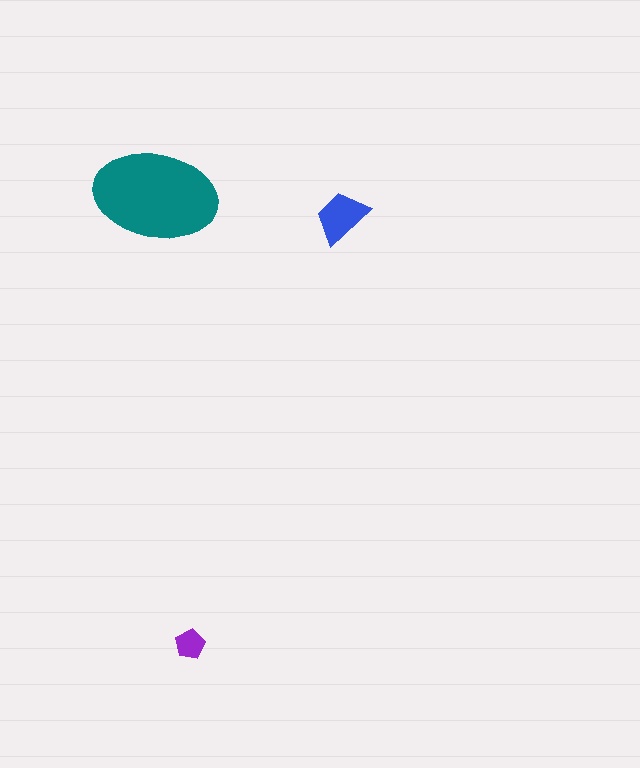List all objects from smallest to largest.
The purple pentagon, the blue trapezoid, the teal ellipse.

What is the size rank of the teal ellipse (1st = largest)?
1st.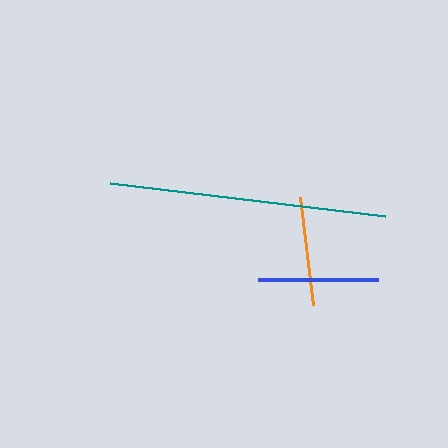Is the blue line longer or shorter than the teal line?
The teal line is longer than the blue line.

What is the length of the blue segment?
The blue segment is approximately 119 pixels long.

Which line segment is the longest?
The teal line is the longest at approximately 277 pixels.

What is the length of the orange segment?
The orange segment is approximately 109 pixels long.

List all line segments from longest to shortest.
From longest to shortest: teal, blue, orange.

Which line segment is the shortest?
The orange line is the shortest at approximately 109 pixels.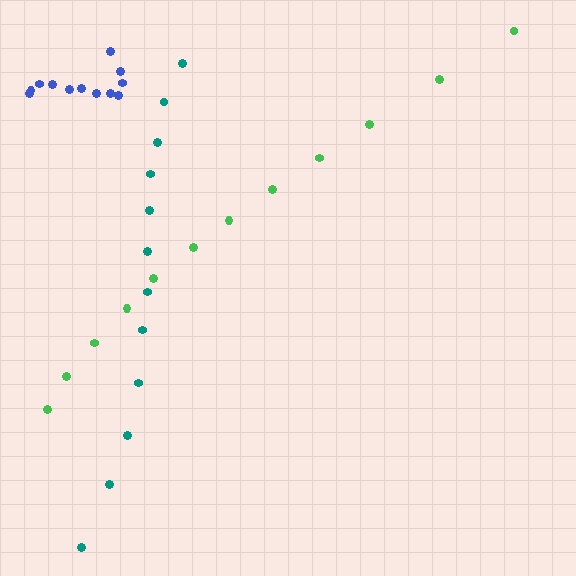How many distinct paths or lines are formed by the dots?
There are 3 distinct paths.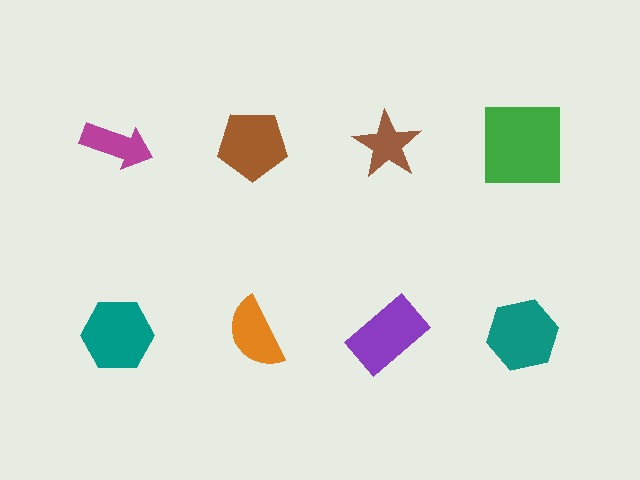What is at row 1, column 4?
A green square.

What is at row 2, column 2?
An orange semicircle.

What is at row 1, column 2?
A brown pentagon.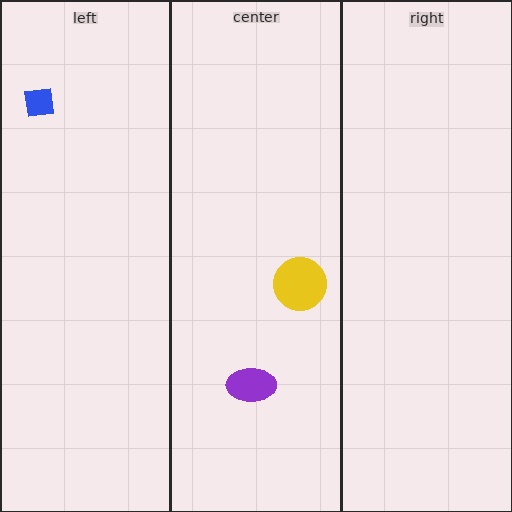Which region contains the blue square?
The left region.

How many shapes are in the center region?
2.